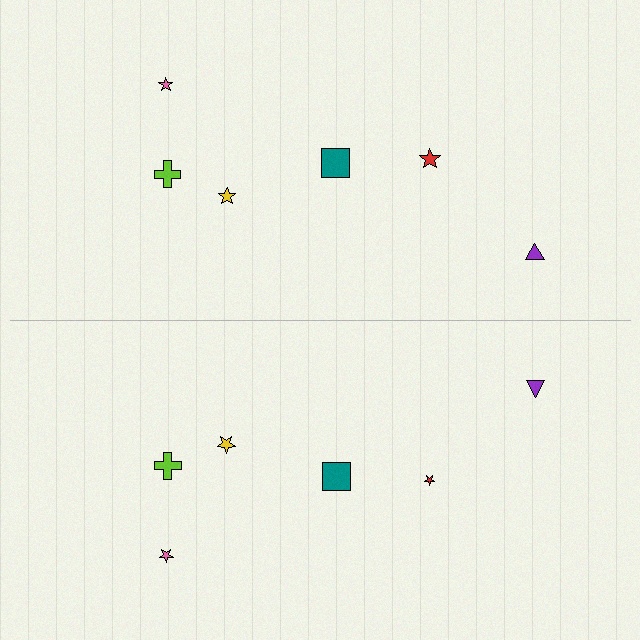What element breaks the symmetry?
The red star on the bottom side has a different size than its mirror counterpart.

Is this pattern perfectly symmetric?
No, the pattern is not perfectly symmetric. The red star on the bottom side has a different size than its mirror counterpart.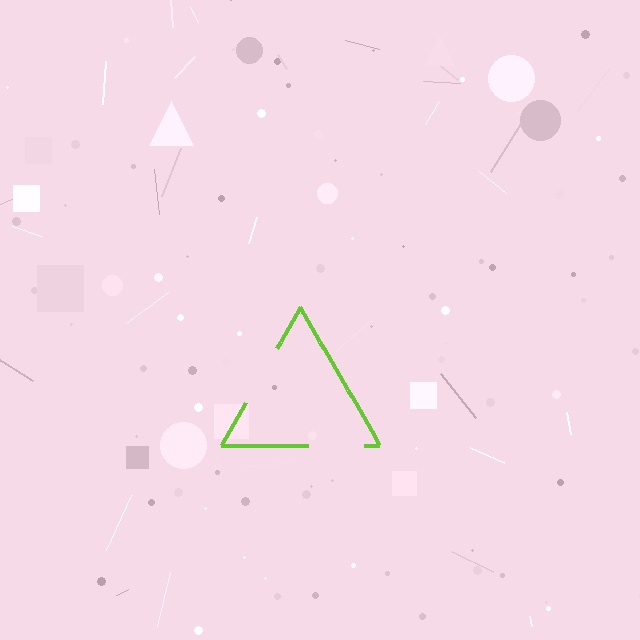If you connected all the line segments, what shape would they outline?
They would outline a triangle.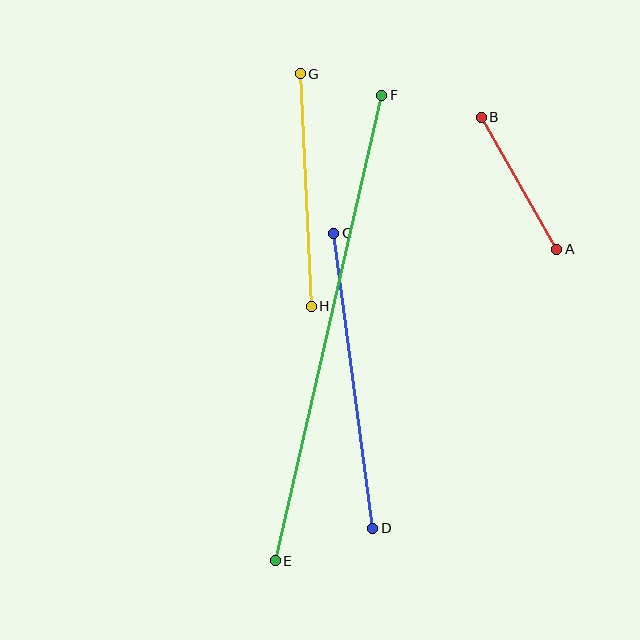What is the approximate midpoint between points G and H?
The midpoint is at approximately (306, 190) pixels.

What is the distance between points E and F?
The distance is approximately 478 pixels.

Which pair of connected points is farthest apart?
Points E and F are farthest apart.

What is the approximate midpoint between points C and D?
The midpoint is at approximately (353, 381) pixels.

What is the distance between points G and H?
The distance is approximately 233 pixels.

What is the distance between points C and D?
The distance is approximately 297 pixels.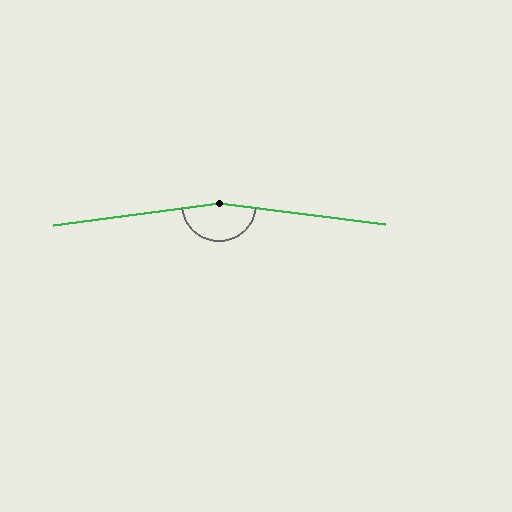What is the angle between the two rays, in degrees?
Approximately 165 degrees.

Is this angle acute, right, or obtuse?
It is obtuse.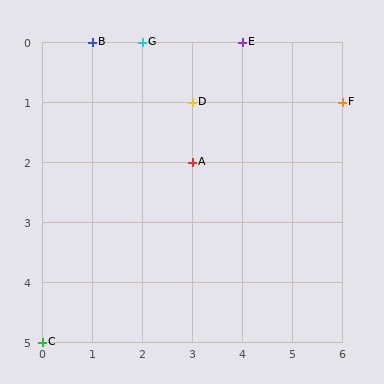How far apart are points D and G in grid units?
Points D and G are 1 column and 1 row apart (about 1.4 grid units diagonally).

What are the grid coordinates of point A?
Point A is at grid coordinates (3, 2).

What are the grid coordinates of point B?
Point B is at grid coordinates (1, 0).